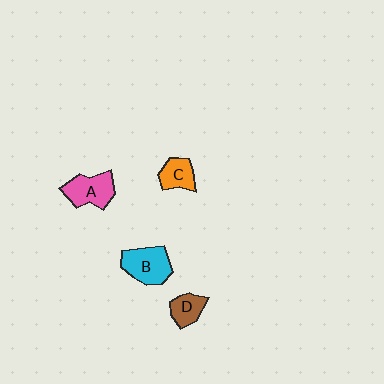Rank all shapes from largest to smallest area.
From largest to smallest: B (cyan), A (pink), C (orange), D (brown).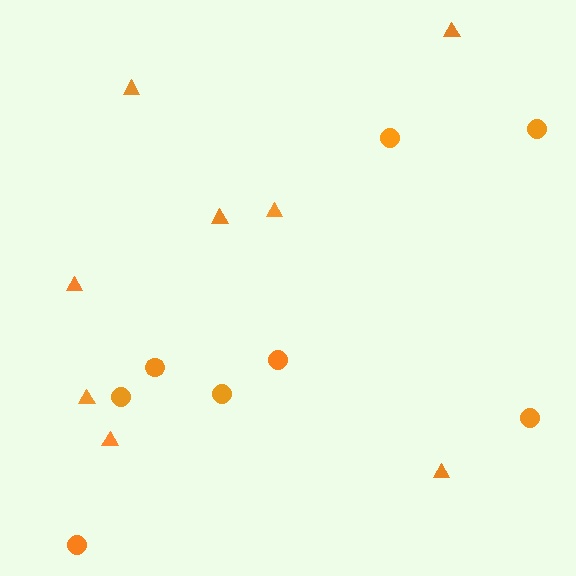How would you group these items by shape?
There are 2 groups: one group of circles (8) and one group of triangles (8).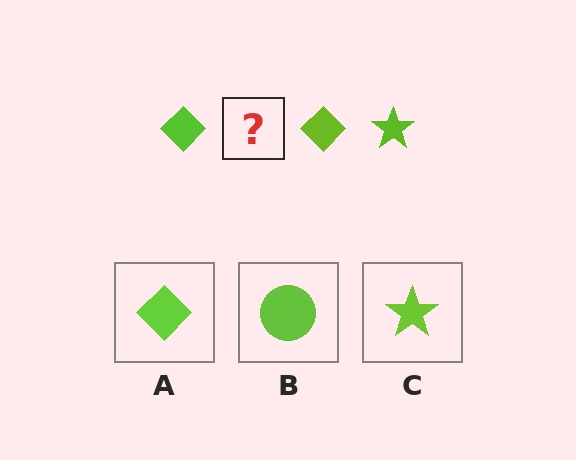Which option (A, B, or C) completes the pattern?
C.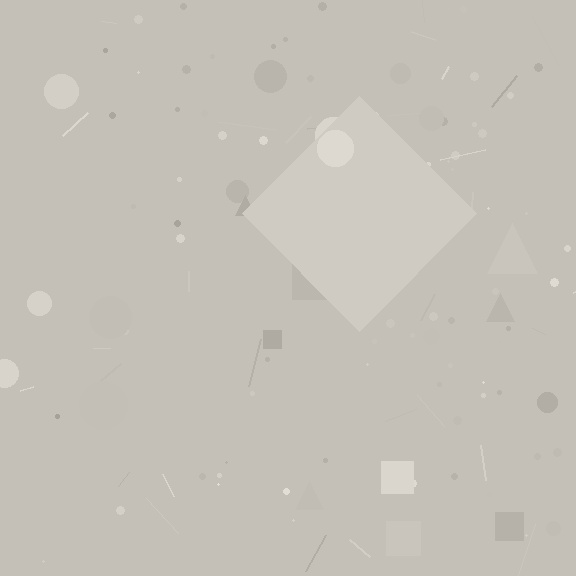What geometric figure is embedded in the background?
A diamond is embedded in the background.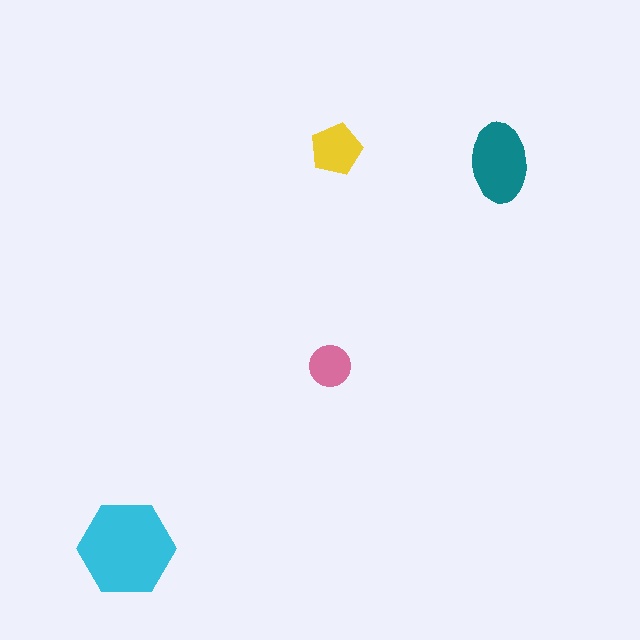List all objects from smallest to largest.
The pink circle, the yellow pentagon, the teal ellipse, the cyan hexagon.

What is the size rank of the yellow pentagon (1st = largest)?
3rd.